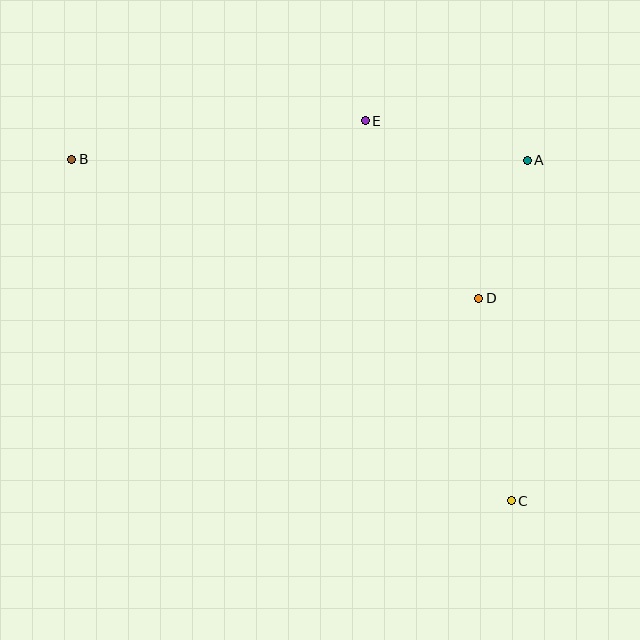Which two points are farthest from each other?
Points B and C are farthest from each other.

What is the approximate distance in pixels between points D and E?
The distance between D and E is approximately 211 pixels.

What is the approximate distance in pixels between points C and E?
The distance between C and E is approximately 407 pixels.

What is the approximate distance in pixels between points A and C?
The distance between A and C is approximately 341 pixels.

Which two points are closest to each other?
Points A and D are closest to each other.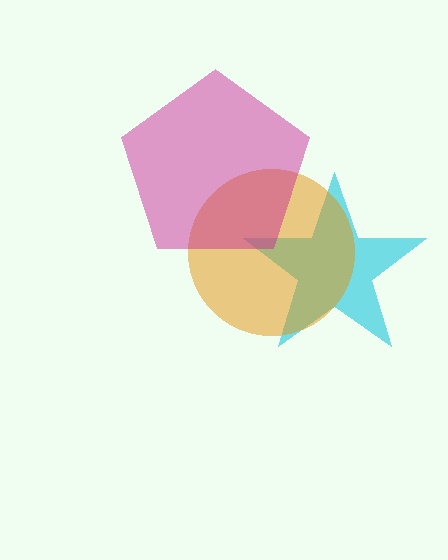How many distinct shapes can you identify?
There are 3 distinct shapes: a cyan star, an orange circle, a magenta pentagon.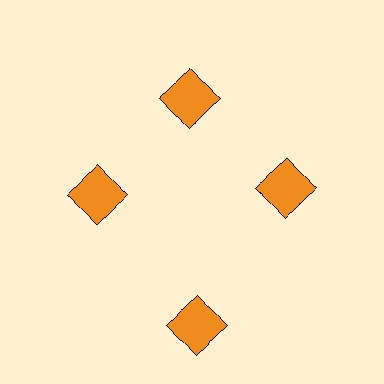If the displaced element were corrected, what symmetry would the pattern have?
It would have 4-fold rotational symmetry — the pattern would map onto itself every 90 degrees.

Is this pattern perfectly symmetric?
No. The 4 orange squares are arranged in a ring, but one element near the 6 o'clock position is pushed outward from the center, breaking the 4-fold rotational symmetry.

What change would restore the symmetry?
The symmetry would be restored by moving it inward, back onto the ring so that all 4 squares sit at equal angles and equal distance from the center.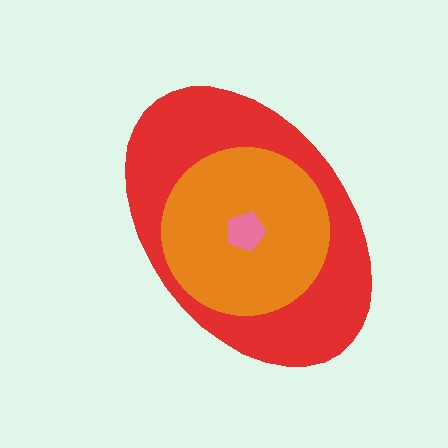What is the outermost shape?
The red ellipse.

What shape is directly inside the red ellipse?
The orange circle.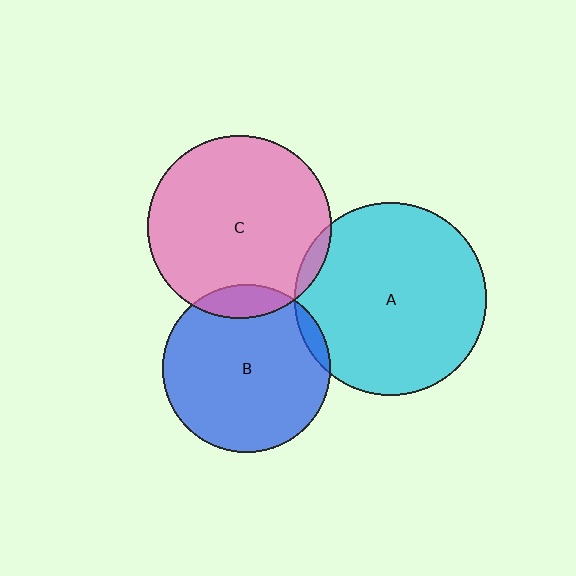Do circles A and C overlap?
Yes.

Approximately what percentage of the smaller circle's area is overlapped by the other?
Approximately 5%.